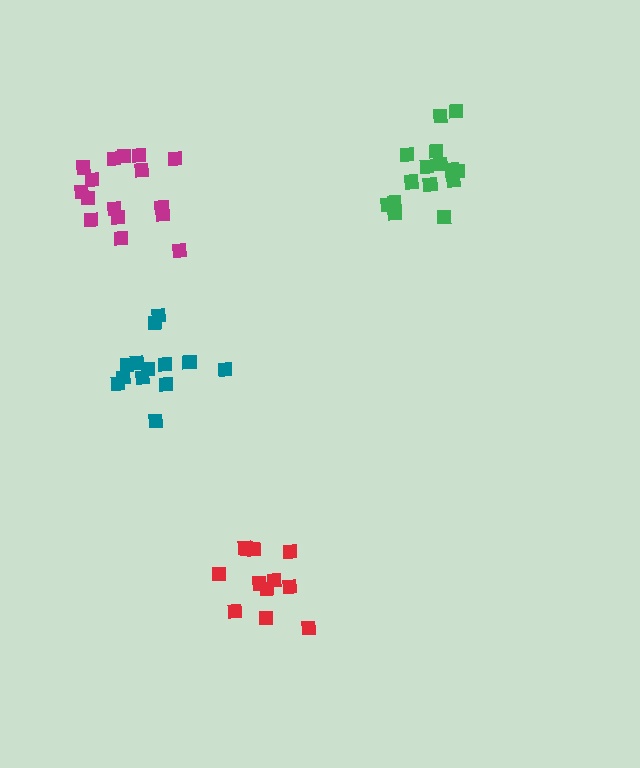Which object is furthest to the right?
The green cluster is rightmost.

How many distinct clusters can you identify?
There are 4 distinct clusters.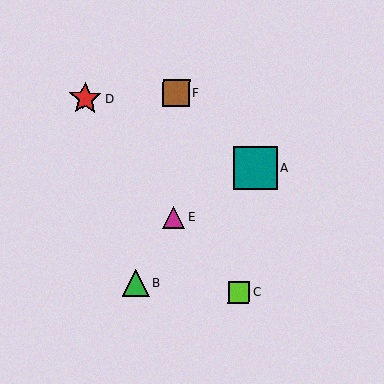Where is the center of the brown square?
The center of the brown square is at (176, 93).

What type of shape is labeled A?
Shape A is a teal square.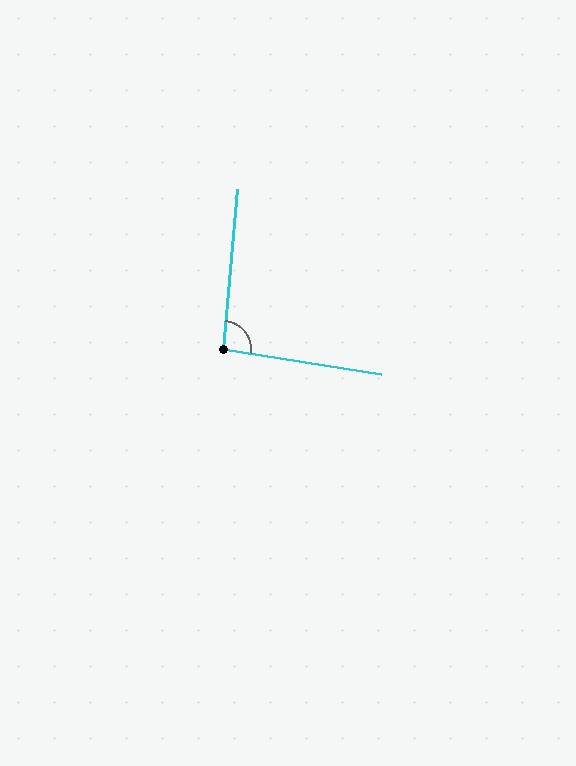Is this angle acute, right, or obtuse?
It is approximately a right angle.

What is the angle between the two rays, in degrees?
Approximately 94 degrees.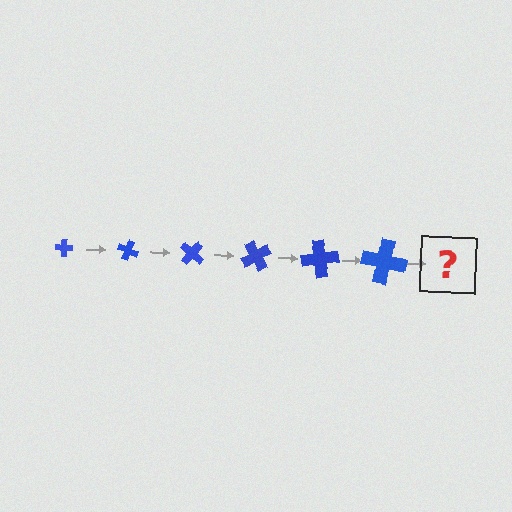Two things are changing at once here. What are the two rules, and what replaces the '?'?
The two rules are that the cross grows larger each step and it rotates 20 degrees each step. The '?' should be a cross, larger than the previous one and rotated 120 degrees from the start.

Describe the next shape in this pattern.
It should be a cross, larger than the previous one and rotated 120 degrees from the start.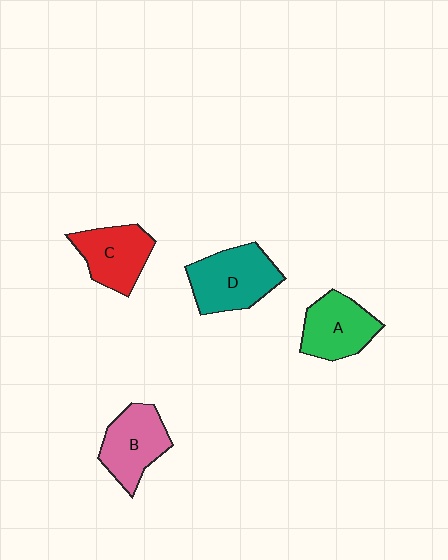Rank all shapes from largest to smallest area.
From largest to smallest: D (teal), B (pink), A (green), C (red).